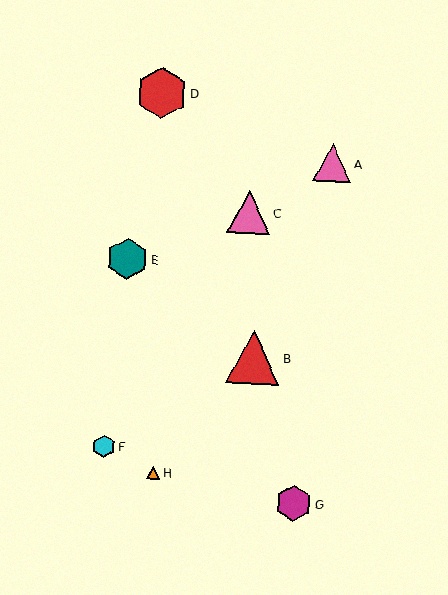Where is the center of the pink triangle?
The center of the pink triangle is at (332, 163).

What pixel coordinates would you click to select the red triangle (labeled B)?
Click at (253, 357) to select the red triangle B.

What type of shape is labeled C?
Shape C is a pink triangle.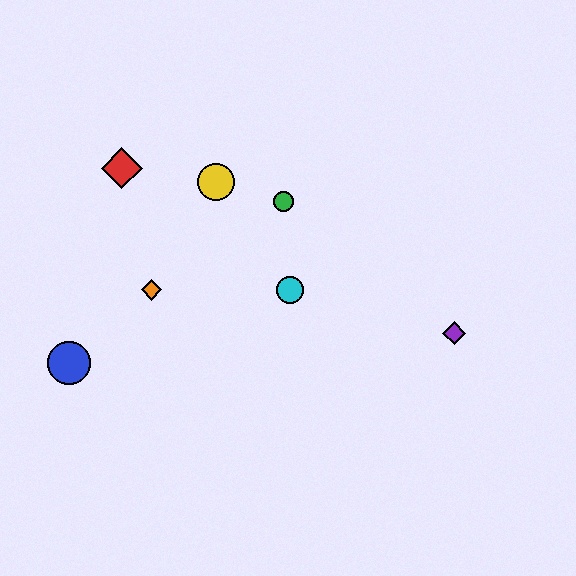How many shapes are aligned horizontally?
2 shapes (the orange diamond, the cyan circle) are aligned horizontally.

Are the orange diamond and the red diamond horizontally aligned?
No, the orange diamond is at y≈290 and the red diamond is at y≈168.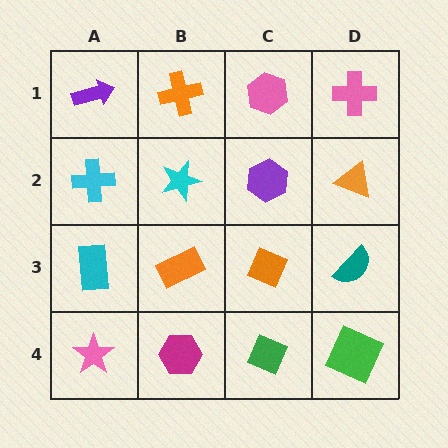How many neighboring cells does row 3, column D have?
3.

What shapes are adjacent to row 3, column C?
A purple hexagon (row 2, column C), a green diamond (row 4, column C), an orange rectangle (row 3, column B), a teal semicircle (row 3, column D).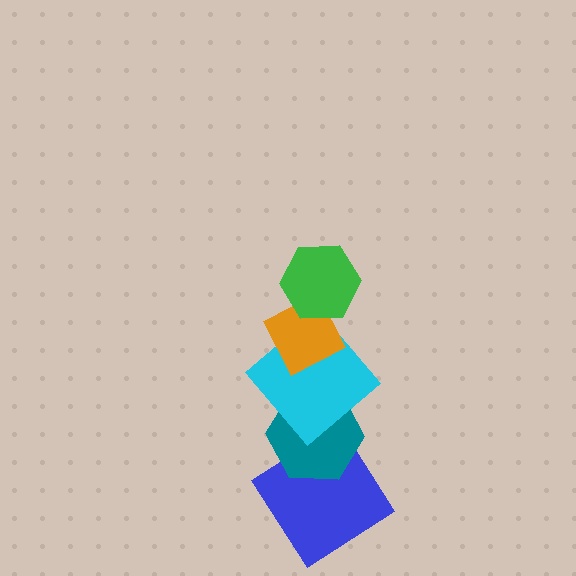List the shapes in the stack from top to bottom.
From top to bottom: the green hexagon, the orange diamond, the cyan diamond, the teal hexagon, the blue diamond.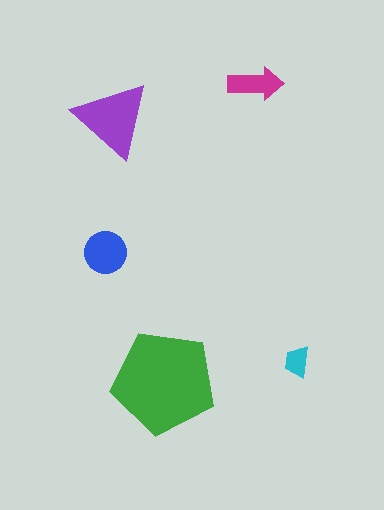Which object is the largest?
The green pentagon.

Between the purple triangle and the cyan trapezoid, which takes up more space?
The purple triangle.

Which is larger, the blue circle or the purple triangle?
The purple triangle.